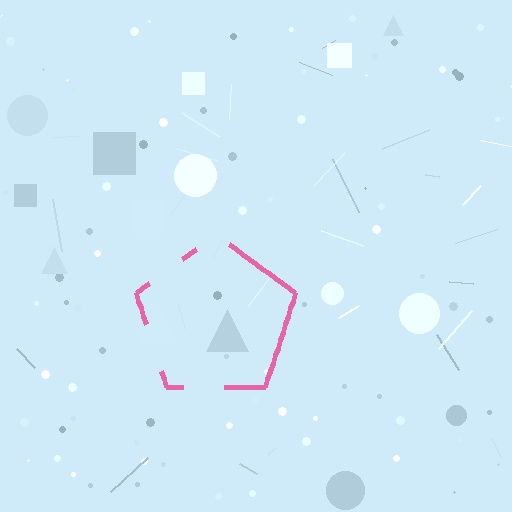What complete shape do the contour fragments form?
The contour fragments form a pentagon.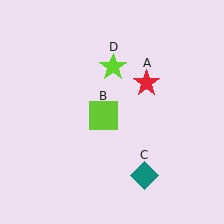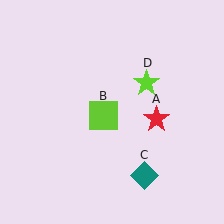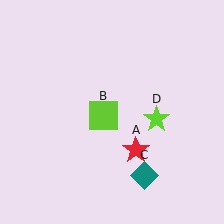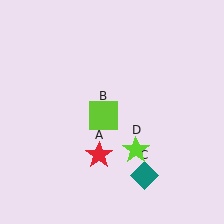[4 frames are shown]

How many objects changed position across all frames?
2 objects changed position: red star (object A), lime star (object D).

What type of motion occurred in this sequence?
The red star (object A), lime star (object D) rotated clockwise around the center of the scene.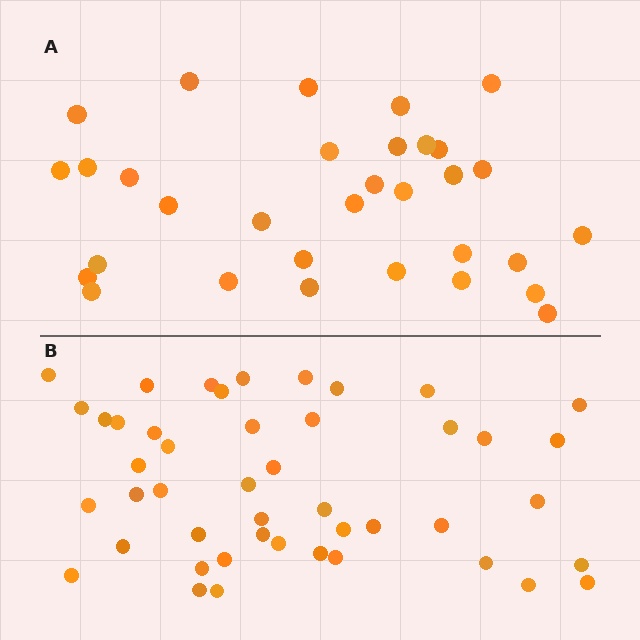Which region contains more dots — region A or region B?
Region B (the bottom region) has more dots.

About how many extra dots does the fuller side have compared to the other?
Region B has approximately 15 more dots than region A.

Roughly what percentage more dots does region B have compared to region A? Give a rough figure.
About 45% more.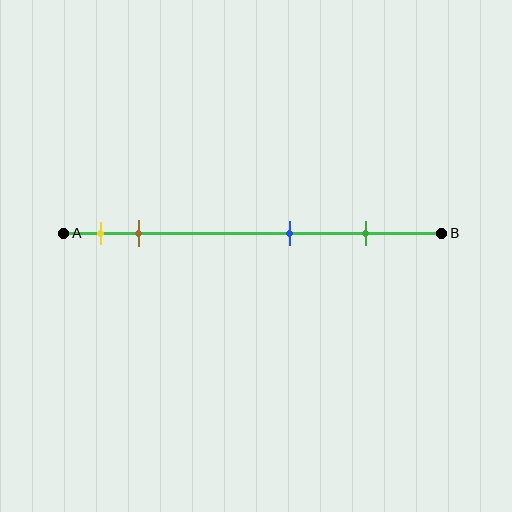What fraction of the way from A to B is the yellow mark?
The yellow mark is approximately 10% (0.1) of the way from A to B.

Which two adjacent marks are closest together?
The yellow and brown marks are the closest adjacent pair.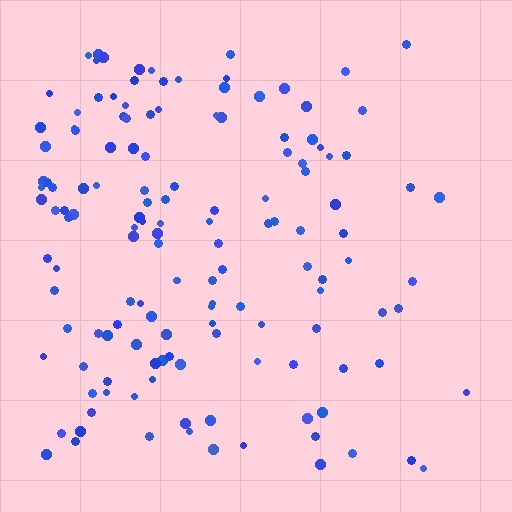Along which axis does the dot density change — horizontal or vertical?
Horizontal.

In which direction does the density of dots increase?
From right to left, with the left side densest.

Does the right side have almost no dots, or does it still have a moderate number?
Still a moderate number, just noticeably fewer than the left.